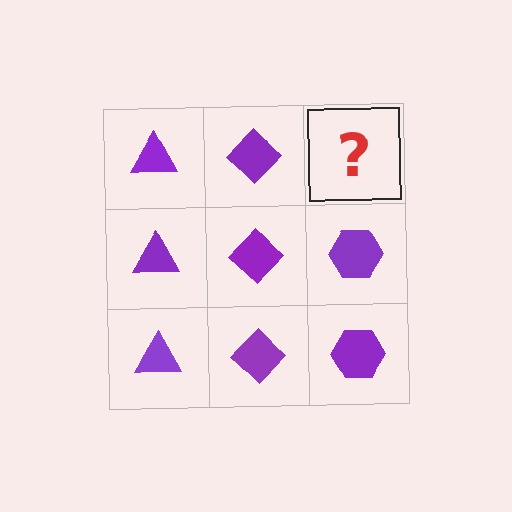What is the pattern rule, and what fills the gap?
The rule is that each column has a consistent shape. The gap should be filled with a purple hexagon.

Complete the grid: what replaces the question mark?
The question mark should be replaced with a purple hexagon.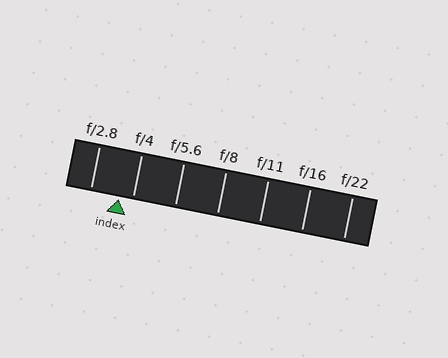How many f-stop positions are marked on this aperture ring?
There are 7 f-stop positions marked.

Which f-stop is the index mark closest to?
The index mark is closest to f/4.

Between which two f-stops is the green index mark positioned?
The index mark is between f/2.8 and f/4.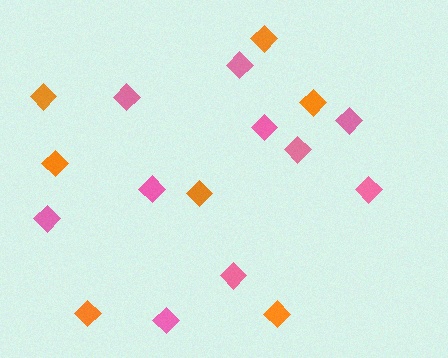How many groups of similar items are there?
There are 2 groups: one group of pink diamonds (10) and one group of orange diamonds (7).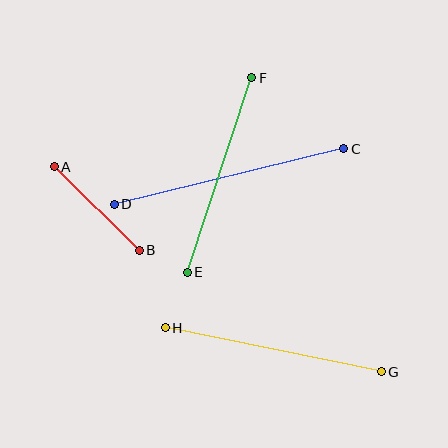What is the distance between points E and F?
The distance is approximately 205 pixels.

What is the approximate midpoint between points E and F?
The midpoint is at approximately (220, 175) pixels.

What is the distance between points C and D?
The distance is approximately 236 pixels.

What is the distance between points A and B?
The distance is approximately 119 pixels.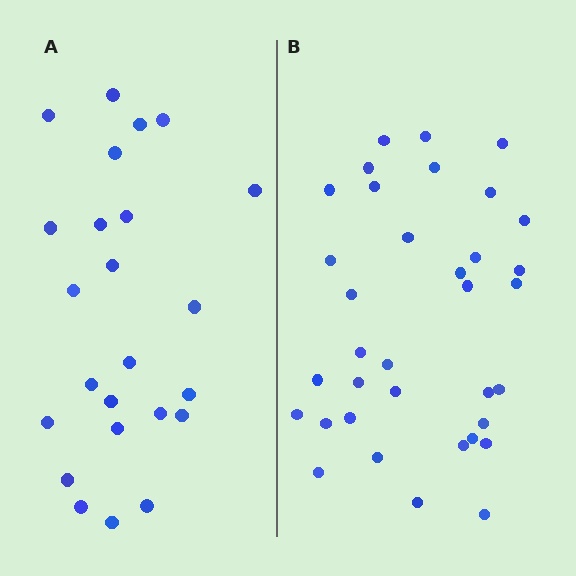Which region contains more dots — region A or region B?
Region B (the right region) has more dots.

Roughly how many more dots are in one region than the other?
Region B has roughly 12 or so more dots than region A.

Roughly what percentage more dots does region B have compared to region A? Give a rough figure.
About 45% more.